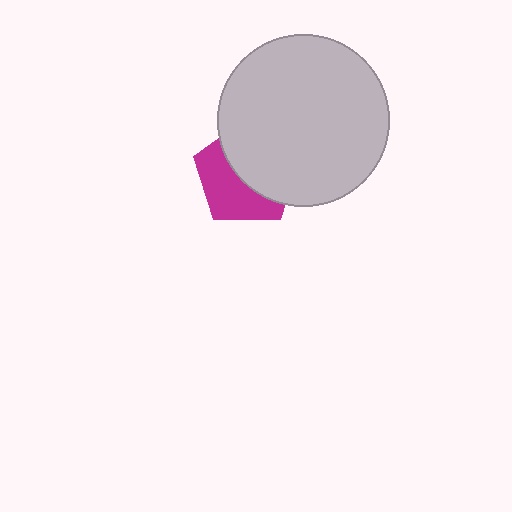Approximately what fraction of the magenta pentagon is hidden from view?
Roughly 54% of the magenta pentagon is hidden behind the light gray circle.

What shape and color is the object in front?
The object in front is a light gray circle.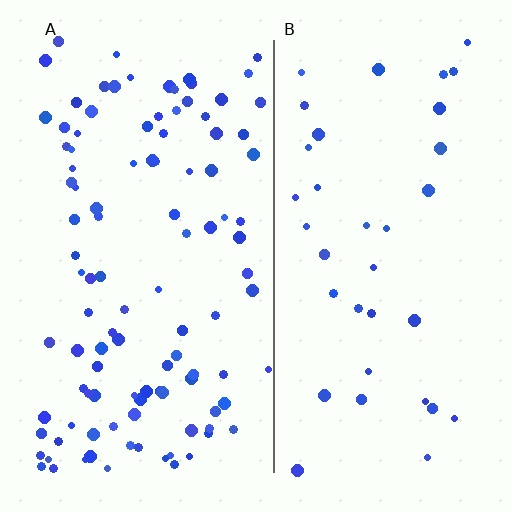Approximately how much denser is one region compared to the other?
Approximately 2.9× — region A over region B.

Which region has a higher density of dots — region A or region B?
A (the left).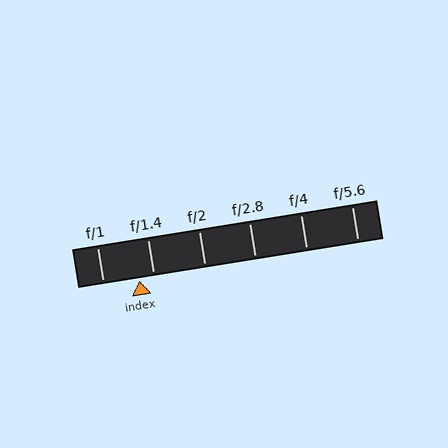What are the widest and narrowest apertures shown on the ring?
The widest aperture shown is f/1 and the narrowest is f/5.6.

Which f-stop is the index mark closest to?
The index mark is closest to f/1.4.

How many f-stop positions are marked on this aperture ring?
There are 6 f-stop positions marked.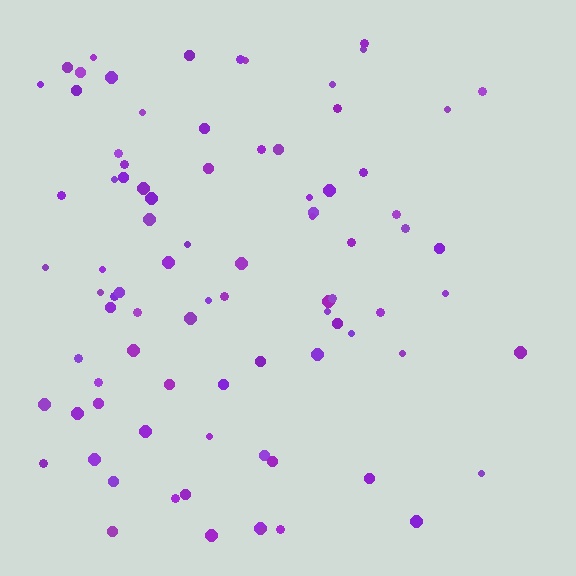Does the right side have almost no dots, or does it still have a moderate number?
Still a moderate number, just noticeably fewer than the left.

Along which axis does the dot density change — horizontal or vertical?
Horizontal.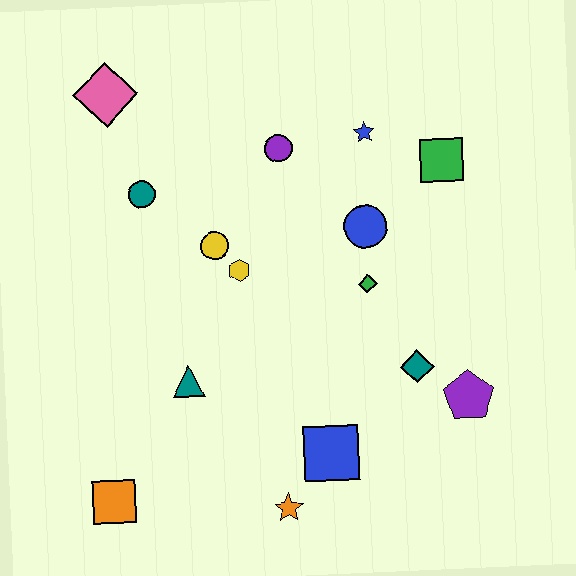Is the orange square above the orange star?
Yes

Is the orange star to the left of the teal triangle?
No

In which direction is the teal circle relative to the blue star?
The teal circle is to the left of the blue star.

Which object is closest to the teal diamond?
The purple pentagon is closest to the teal diamond.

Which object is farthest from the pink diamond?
The purple pentagon is farthest from the pink diamond.